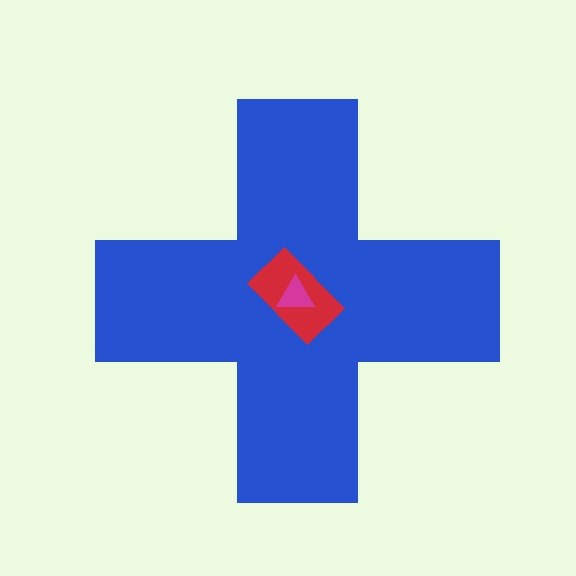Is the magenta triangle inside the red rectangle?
Yes.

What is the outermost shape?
The blue cross.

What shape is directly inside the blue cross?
The red rectangle.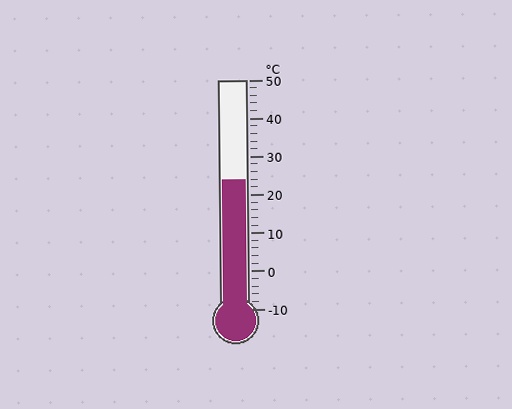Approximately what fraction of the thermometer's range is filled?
The thermometer is filled to approximately 55% of its range.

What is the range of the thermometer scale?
The thermometer scale ranges from -10°C to 50°C.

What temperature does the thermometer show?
The thermometer shows approximately 24°C.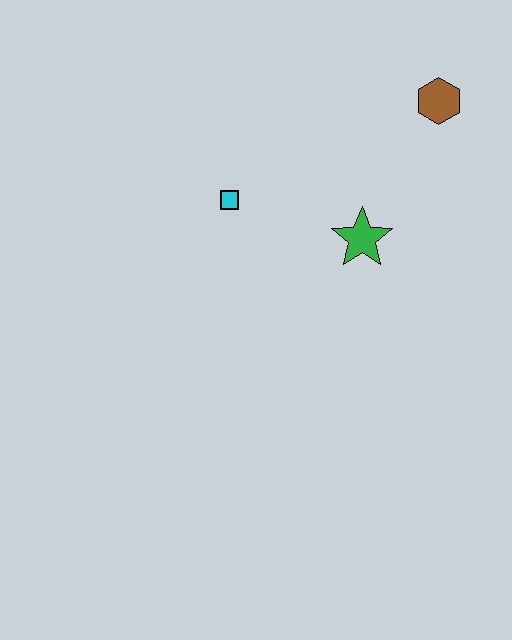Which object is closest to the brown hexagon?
The green star is closest to the brown hexagon.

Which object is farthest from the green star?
The brown hexagon is farthest from the green star.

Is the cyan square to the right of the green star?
No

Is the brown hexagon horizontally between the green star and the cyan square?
No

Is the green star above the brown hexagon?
No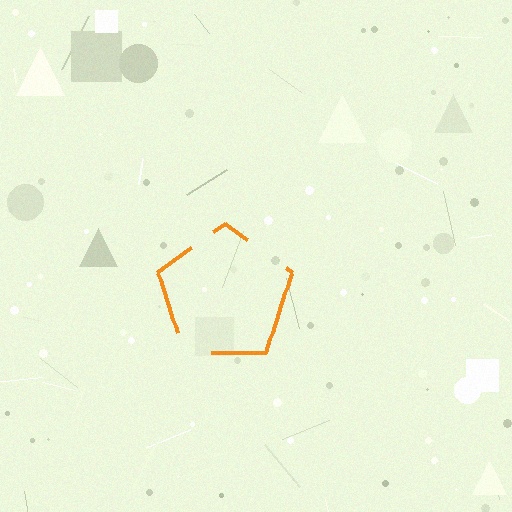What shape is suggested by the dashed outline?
The dashed outline suggests a pentagon.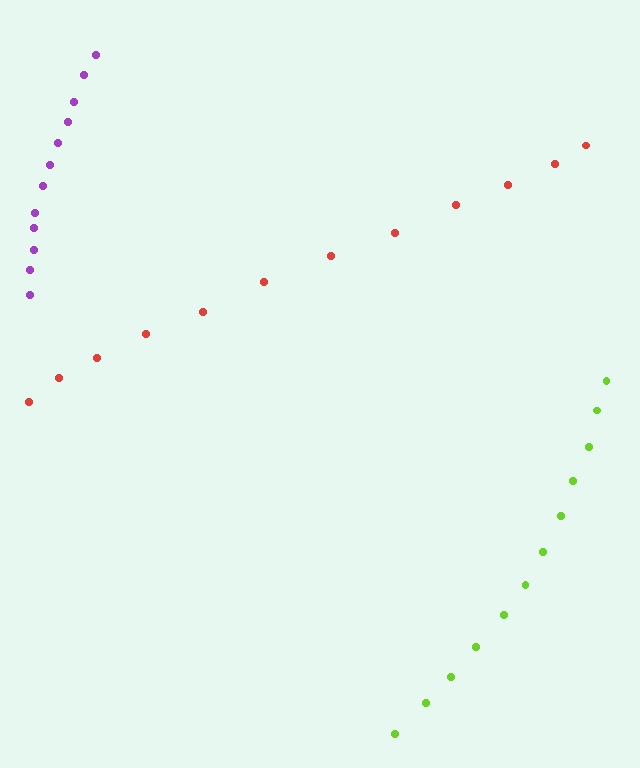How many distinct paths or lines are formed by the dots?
There are 3 distinct paths.